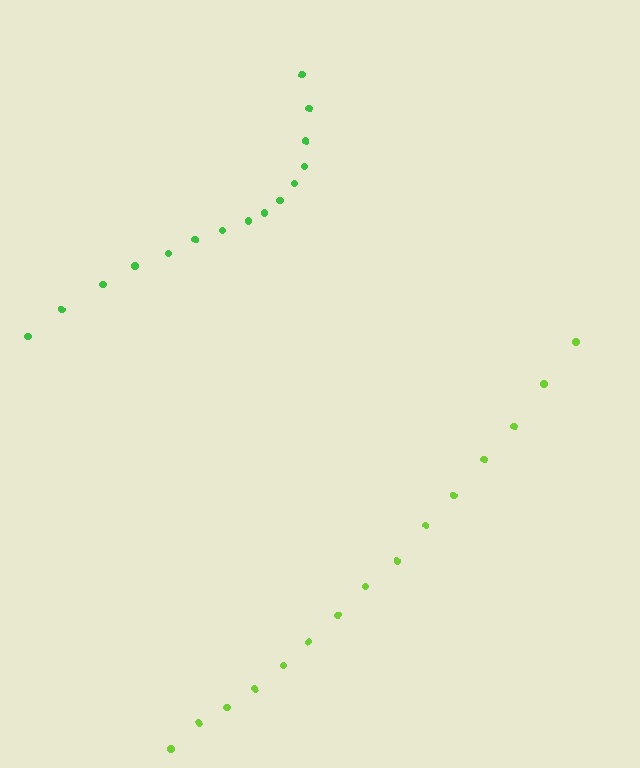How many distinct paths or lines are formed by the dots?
There are 2 distinct paths.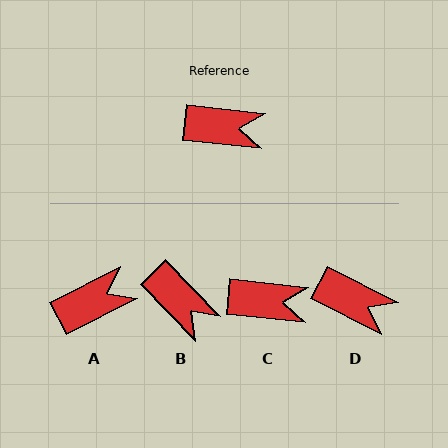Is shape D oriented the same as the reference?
No, it is off by about 21 degrees.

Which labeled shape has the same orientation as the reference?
C.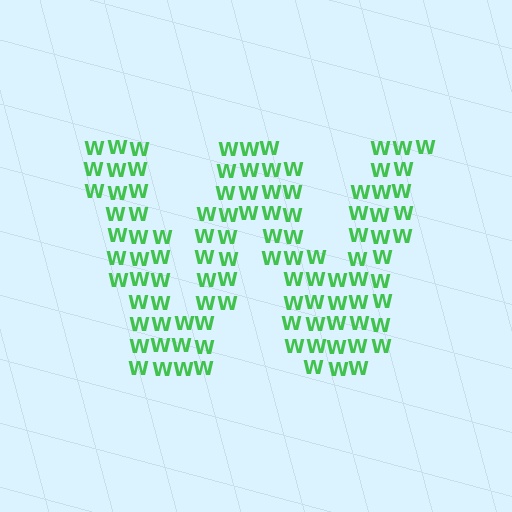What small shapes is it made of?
It is made of small letter W's.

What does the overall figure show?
The overall figure shows the letter W.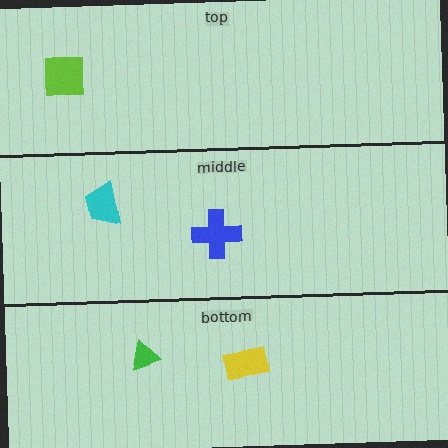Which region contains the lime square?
The top region.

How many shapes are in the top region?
1.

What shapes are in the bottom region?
The green triangle, the yellow rectangle.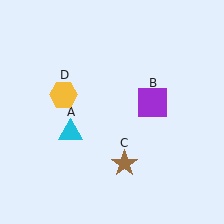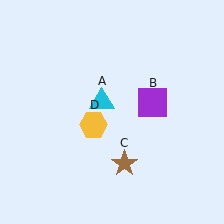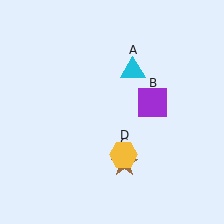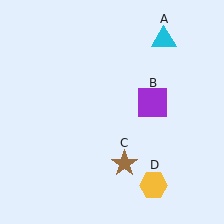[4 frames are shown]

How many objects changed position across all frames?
2 objects changed position: cyan triangle (object A), yellow hexagon (object D).